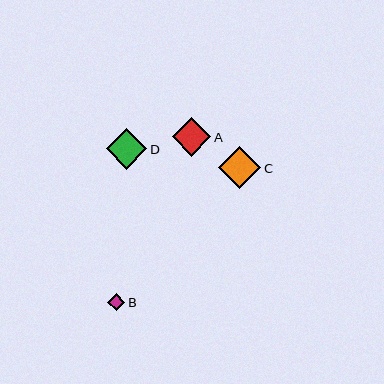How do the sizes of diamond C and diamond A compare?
Diamond C and diamond A are approximately the same size.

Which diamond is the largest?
Diamond C is the largest with a size of approximately 42 pixels.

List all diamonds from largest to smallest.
From largest to smallest: C, D, A, B.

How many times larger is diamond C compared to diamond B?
Diamond C is approximately 2.5 times the size of diamond B.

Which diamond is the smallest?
Diamond B is the smallest with a size of approximately 17 pixels.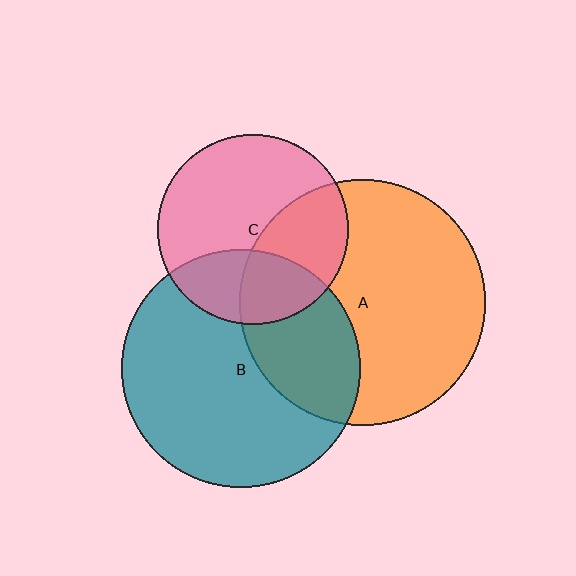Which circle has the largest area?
Circle A (orange).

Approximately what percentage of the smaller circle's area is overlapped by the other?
Approximately 35%.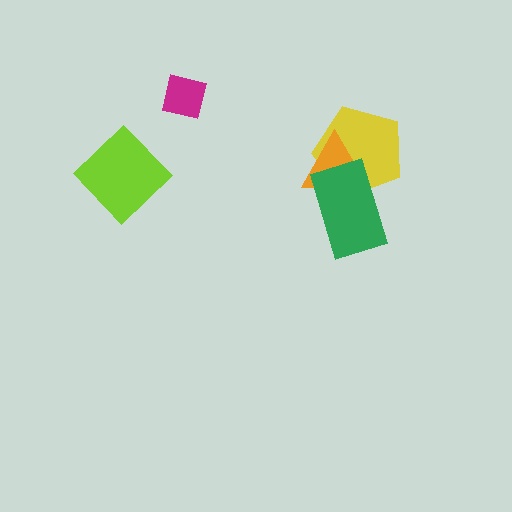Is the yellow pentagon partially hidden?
Yes, it is partially covered by another shape.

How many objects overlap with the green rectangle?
2 objects overlap with the green rectangle.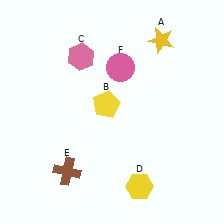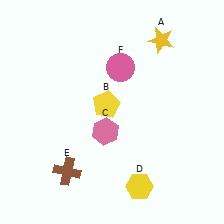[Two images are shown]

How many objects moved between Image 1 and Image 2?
1 object moved between the two images.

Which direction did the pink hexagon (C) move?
The pink hexagon (C) moved down.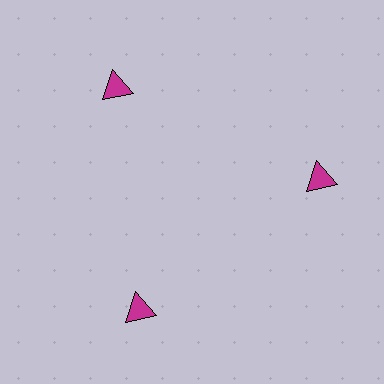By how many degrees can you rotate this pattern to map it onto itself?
The pattern maps onto itself every 120 degrees of rotation.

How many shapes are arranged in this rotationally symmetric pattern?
There are 3 shapes, arranged in 3 groups of 1.